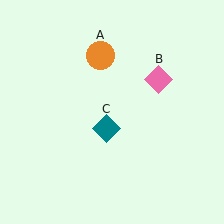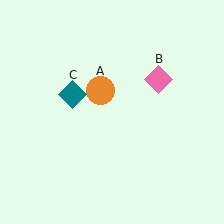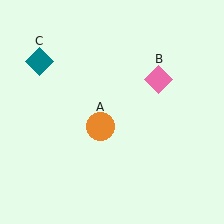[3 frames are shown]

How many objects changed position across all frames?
2 objects changed position: orange circle (object A), teal diamond (object C).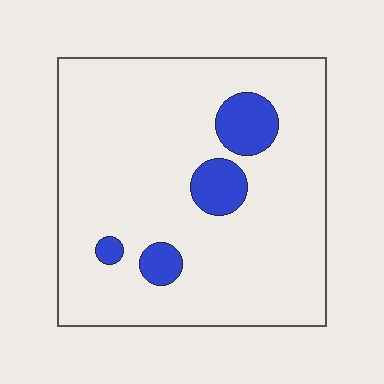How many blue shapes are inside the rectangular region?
4.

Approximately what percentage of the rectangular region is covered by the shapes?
Approximately 10%.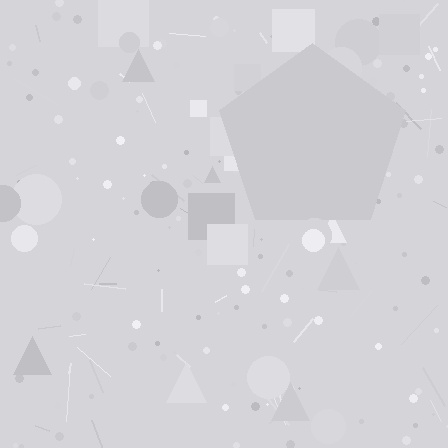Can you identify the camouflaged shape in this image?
The camouflaged shape is a pentagon.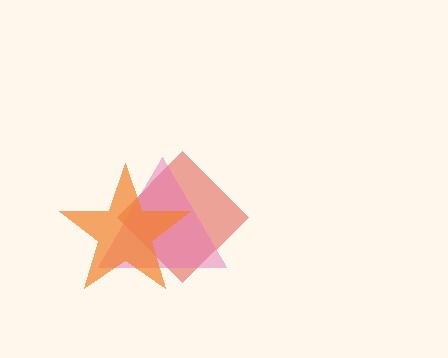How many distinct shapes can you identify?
There are 3 distinct shapes: a red diamond, a pink triangle, an orange star.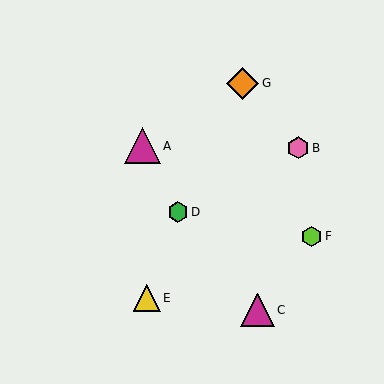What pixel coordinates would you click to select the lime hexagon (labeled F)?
Click at (312, 236) to select the lime hexagon F.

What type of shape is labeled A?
Shape A is a magenta triangle.